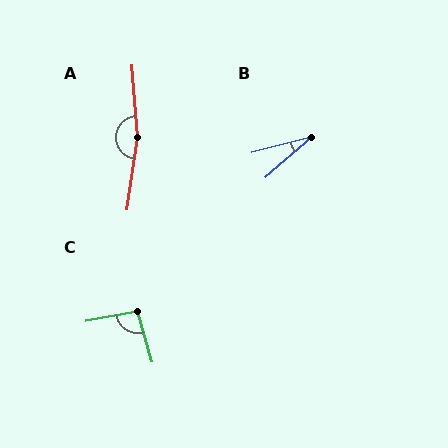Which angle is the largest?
A, at approximately 167 degrees.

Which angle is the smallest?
B, at approximately 27 degrees.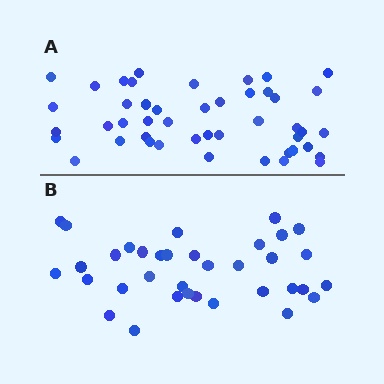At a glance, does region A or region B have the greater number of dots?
Region A (the top region) has more dots.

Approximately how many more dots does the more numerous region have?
Region A has roughly 12 or so more dots than region B.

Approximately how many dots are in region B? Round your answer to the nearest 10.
About 40 dots. (The exact count is 35, which rounds to 40.)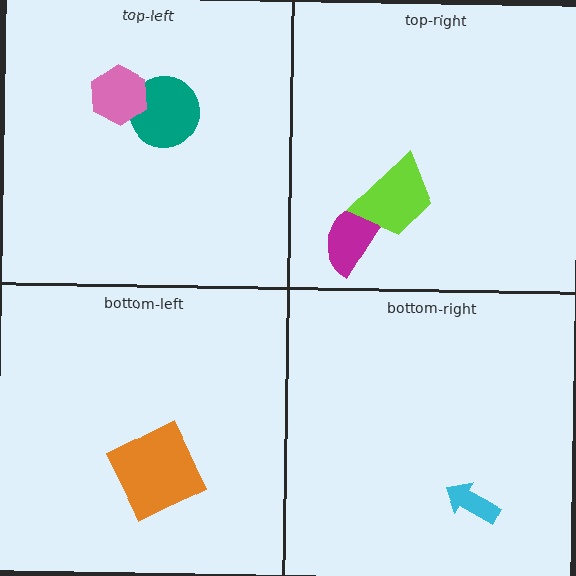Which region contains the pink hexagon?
The top-left region.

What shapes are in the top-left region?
The teal circle, the pink hexagon.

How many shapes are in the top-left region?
2.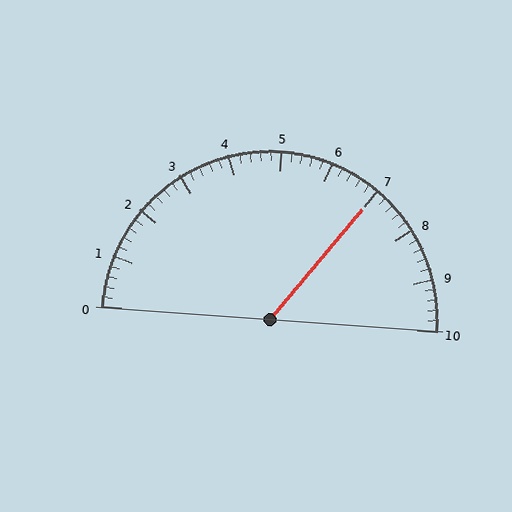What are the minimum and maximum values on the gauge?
The gauge ranges from 0 to 10.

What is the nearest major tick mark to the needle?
The nearest major tick mark is 7.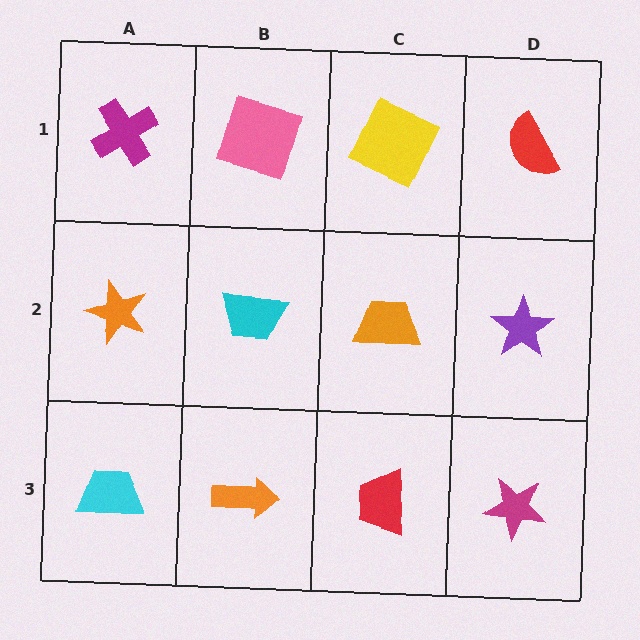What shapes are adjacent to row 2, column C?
A yellow square (row 1, column C), a red trapezoid (row 3, column C), a cyan trapezoid (row 2, column B), a purple star (row 2, column D).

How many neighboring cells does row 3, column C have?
3.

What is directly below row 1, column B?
A cyan trapezoid.